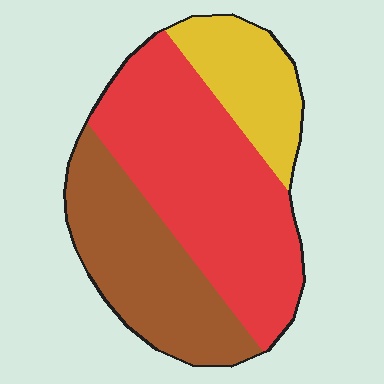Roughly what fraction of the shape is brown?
Brown covers 32% of the shape.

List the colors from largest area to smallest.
From largest to smallest: red, brown, yellow.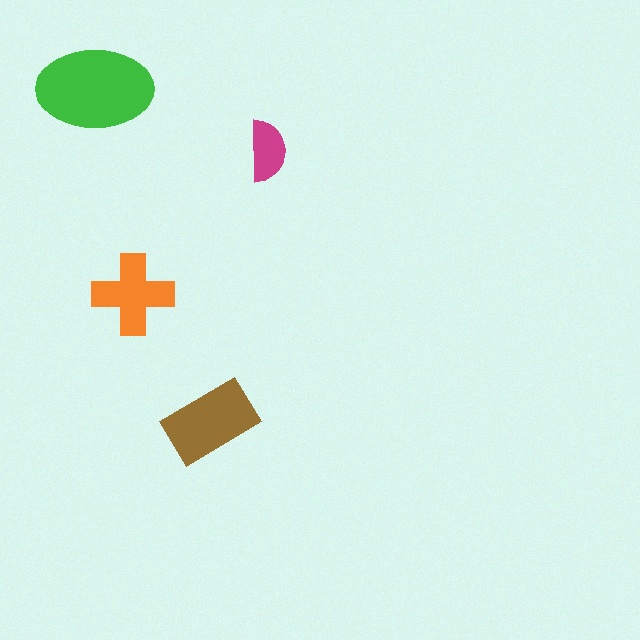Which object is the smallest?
The magenta semicircle.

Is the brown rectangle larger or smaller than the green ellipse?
Smaller.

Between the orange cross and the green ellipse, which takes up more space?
The green ellipse.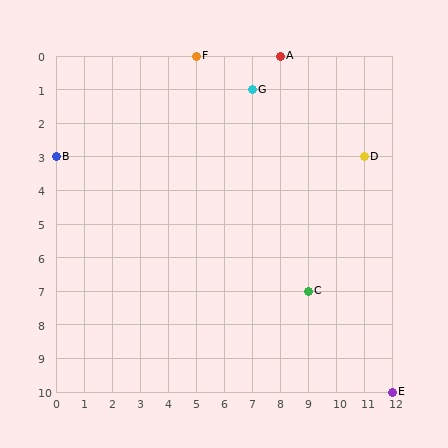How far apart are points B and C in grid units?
Points B and C are 9 columns and 4 rows apart (about 9.8 grid units diagonally).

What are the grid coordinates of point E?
Point E is at grid coordinates (12, 10).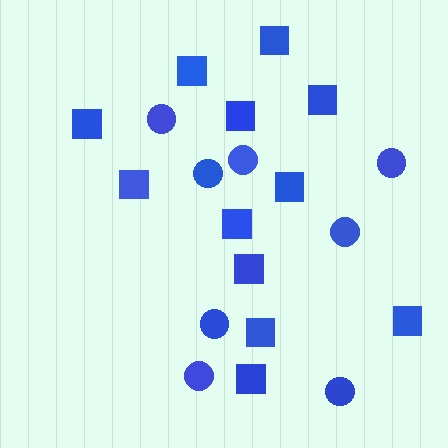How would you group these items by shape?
There are 2 groups: one group of squares (12) and one group of circles (8).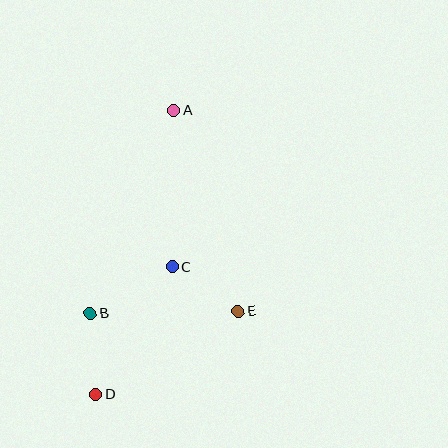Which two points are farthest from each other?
Points A and D are farthest from each other.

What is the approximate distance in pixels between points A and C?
The distance between A and C is approximately 157 pixels.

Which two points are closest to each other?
Points C and E are closest to each other.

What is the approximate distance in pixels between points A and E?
The distance between A and E is approximately 211 pixels.